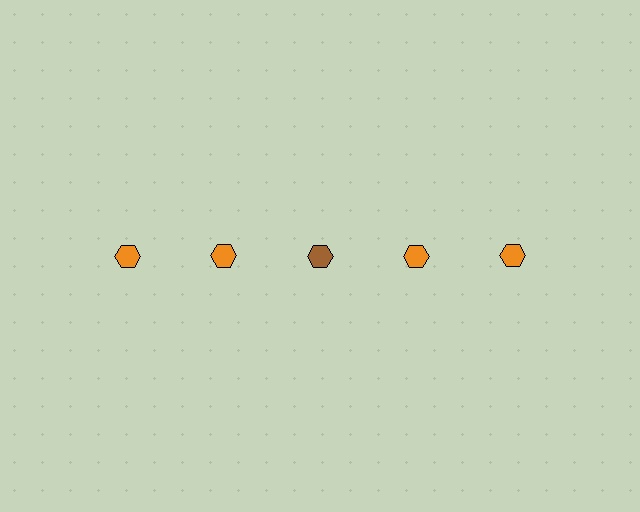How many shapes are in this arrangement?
There are 5 shapes arranged in a grid pattern.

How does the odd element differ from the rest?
It has a different color: brown instead of orange.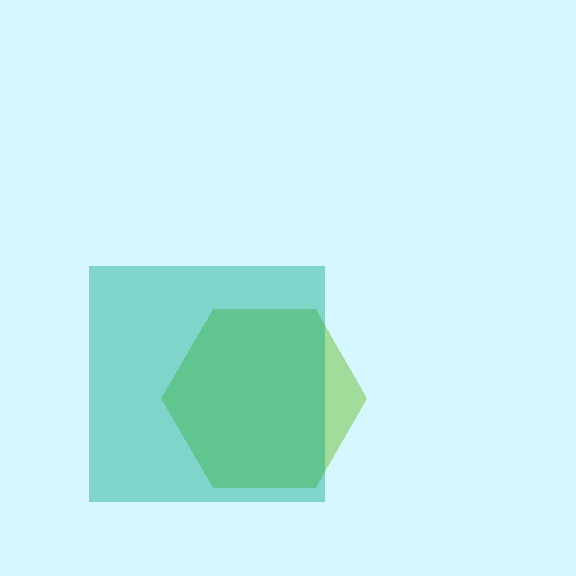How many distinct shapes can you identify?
There are 2 distinct shapes: a lime hexagon, a teal square.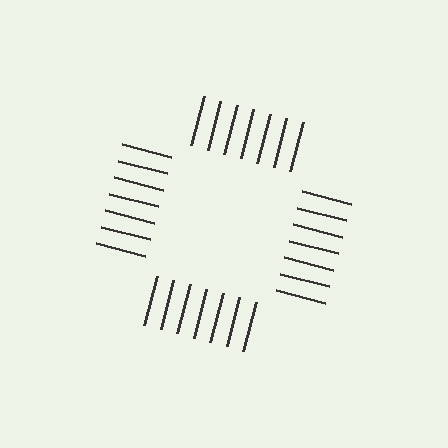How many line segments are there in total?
28 — 7 along each of the 4 edges.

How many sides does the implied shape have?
4 sides — the line-ends trace a square.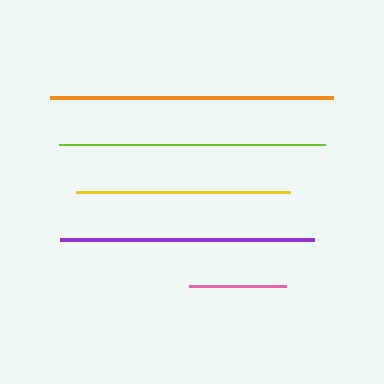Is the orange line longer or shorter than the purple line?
The orange line is longer than the purple line.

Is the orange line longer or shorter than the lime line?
The orange line is longer than the lime line.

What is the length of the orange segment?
The orange segment is approximately 284 pixels long.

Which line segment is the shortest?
The pink line is the shortest at approximately 97 pixels.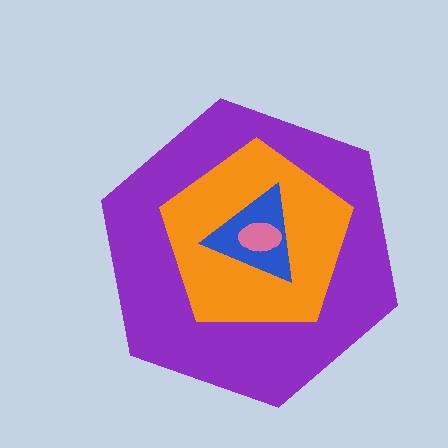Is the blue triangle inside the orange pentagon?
Yes.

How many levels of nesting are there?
4.